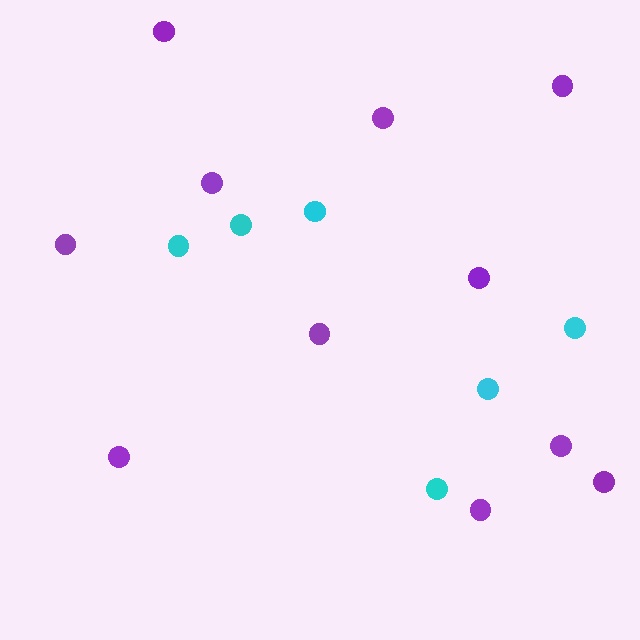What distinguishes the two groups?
There are 2 groups: one group of purple circles (11) and one group of cyan circles (6).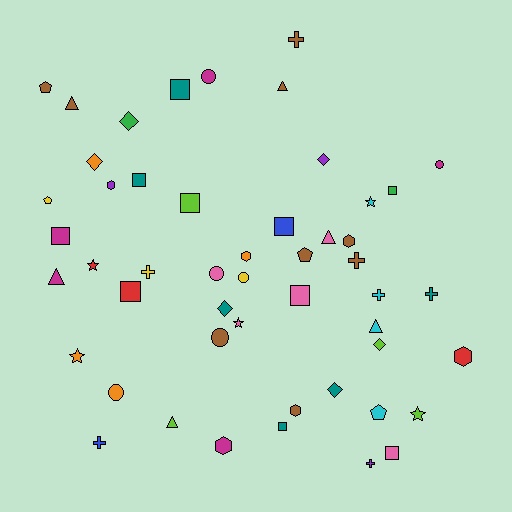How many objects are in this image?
There are 50 objects.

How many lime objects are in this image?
There are 4 lime objects.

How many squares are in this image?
There are 10 squares.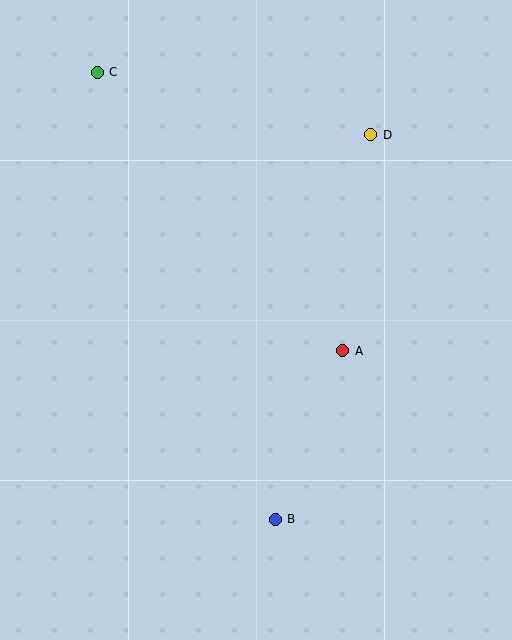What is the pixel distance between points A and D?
The distance between A and D is 218 pixels.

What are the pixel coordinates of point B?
Point B is at (275, 519).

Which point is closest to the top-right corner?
Point D is closest to the top-right corner.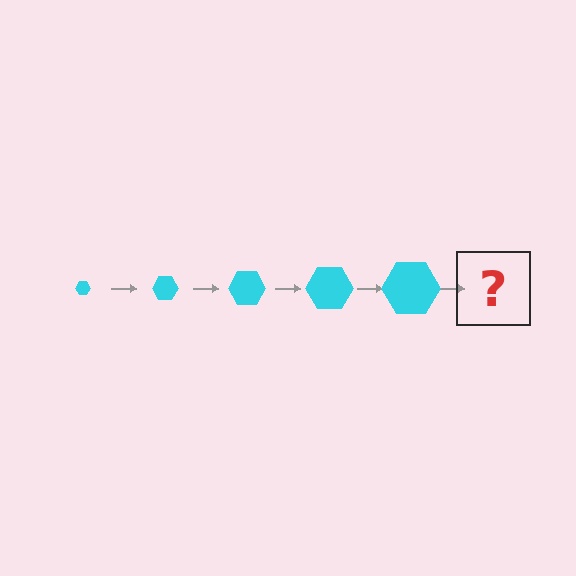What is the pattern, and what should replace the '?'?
The pattern is that the hexagon gets progressively larger each step. The '?' should be a cyan hexagon, larger than the previous one.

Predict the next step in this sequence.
The next step is a cyan hexagon, larger than the previous one.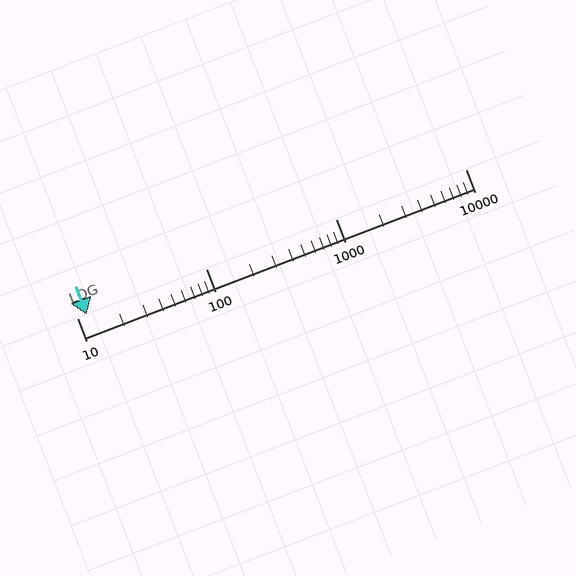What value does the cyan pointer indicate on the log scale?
The pointer indicates approximately 12.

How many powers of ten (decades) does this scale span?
The scale spans 3 decades, from 10 to 10000.